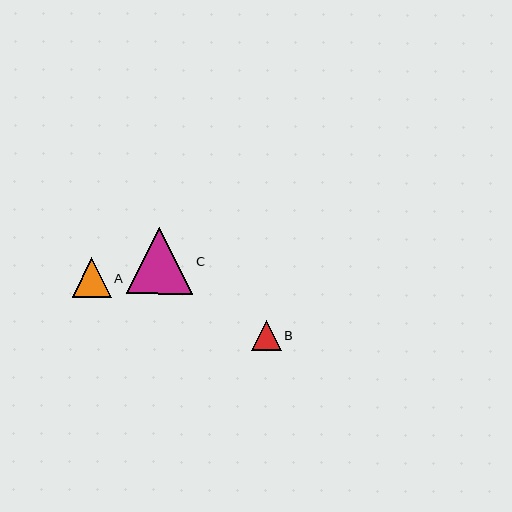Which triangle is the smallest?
Triangle B is the smallest with a size of approximately 29 pixels.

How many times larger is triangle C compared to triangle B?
Triangle C is approximately 2.3 times the size of triangle B.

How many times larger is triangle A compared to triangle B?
Triangle A is approximately 1.3 times the size of triangle B.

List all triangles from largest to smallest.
From largest to smallest: C, A, B.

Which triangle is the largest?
Triangle C is the largest with a size of approximately 67 pixels.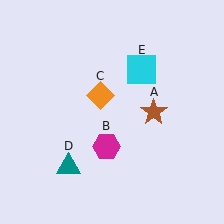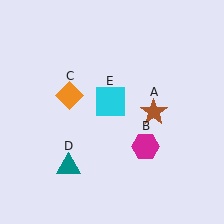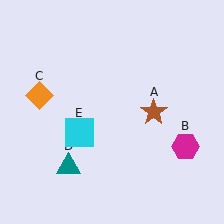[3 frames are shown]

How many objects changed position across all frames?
3 objects changed position: magenta hexagon (object B), orange diamond (object C), cyan square (object E).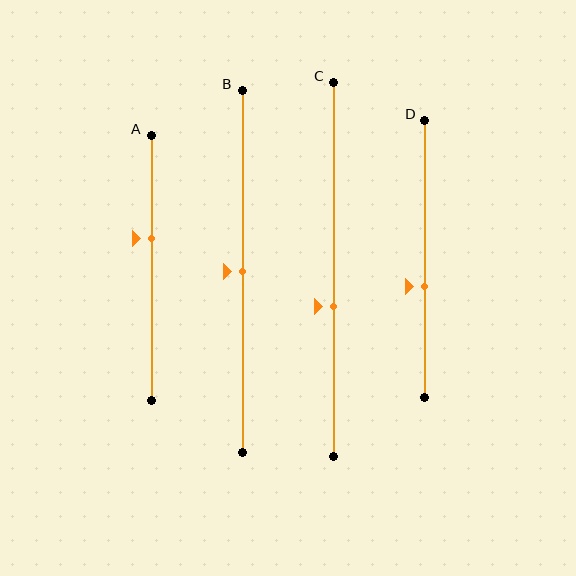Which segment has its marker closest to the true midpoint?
Segment B has its marker closest to the true midpoint.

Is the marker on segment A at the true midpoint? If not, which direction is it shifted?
No, the marker on segment A is shifted upward by about 11% of the segment length.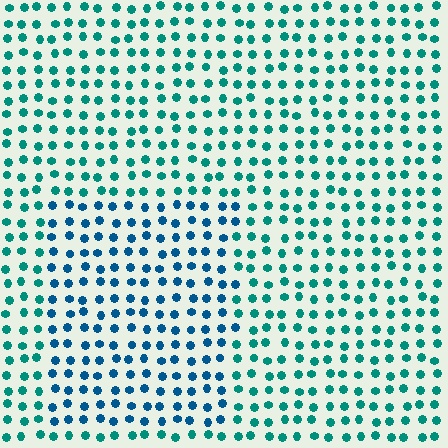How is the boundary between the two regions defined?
The boundary is defined purely by a slight shift in hue (about 32 degrees). Spacing, size, and orientation are identical on both sides.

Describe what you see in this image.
The image is filled with small teal elements in a uniform arrangement. A rectangle-shaped region is visible where the elements are tinted to a slightly different hue, forming a subtle color boundary.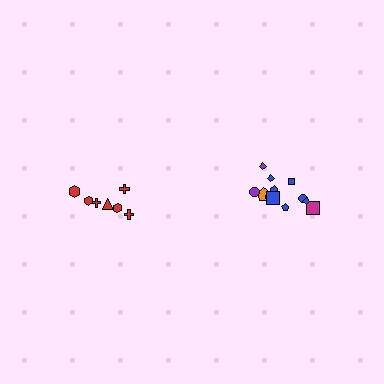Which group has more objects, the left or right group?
The right group.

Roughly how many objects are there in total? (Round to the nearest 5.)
Roughly 20 objects in total.